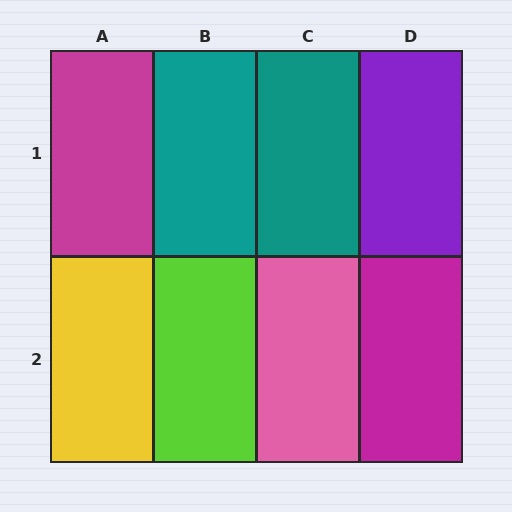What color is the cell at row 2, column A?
Yellow.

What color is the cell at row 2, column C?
Pink.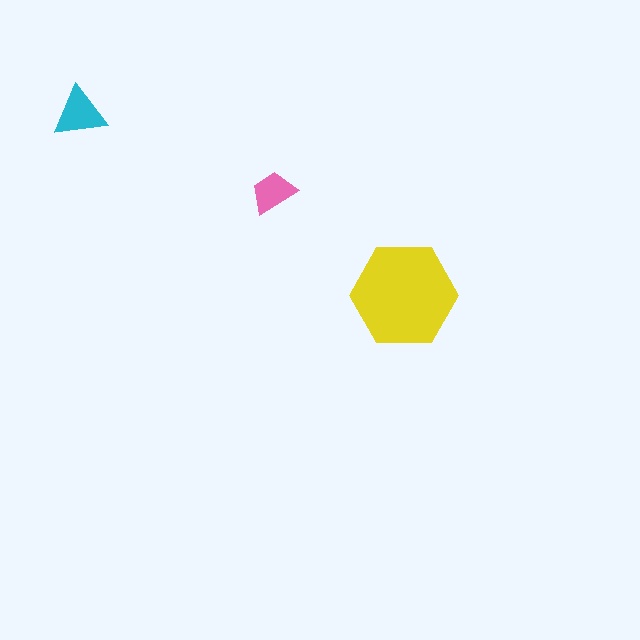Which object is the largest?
The yellow hexagon.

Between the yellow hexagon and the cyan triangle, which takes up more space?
The yellow hexagon.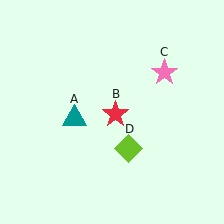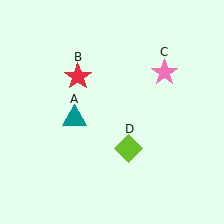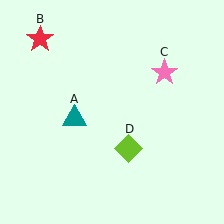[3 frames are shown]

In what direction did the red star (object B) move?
The red star (object B) moved up and to the left.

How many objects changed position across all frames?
1 object changed position: red star (object B).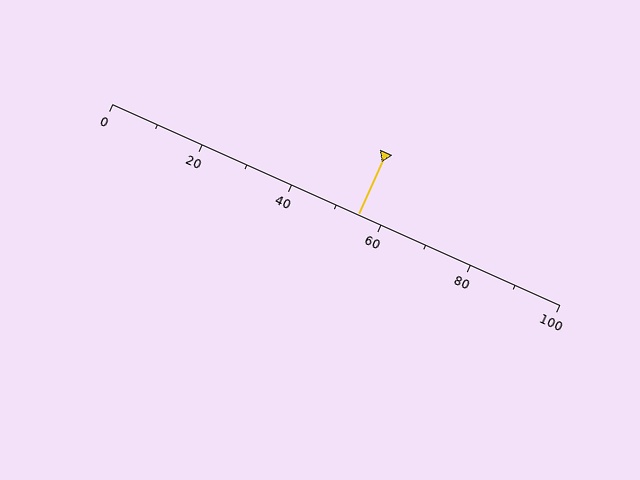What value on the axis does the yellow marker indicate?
The marker indicates approximately 55.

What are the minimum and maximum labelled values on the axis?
The axis runs from 0 to 100.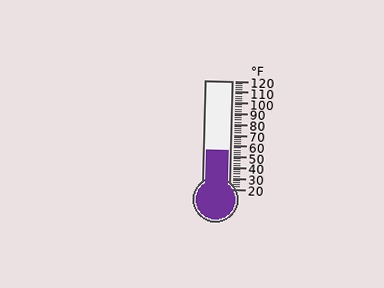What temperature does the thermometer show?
The thermometer shows approximately 56°F.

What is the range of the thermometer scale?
The thermometer scale ranges from 20°F to 120°F.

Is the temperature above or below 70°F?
The temperature is below 70°F.